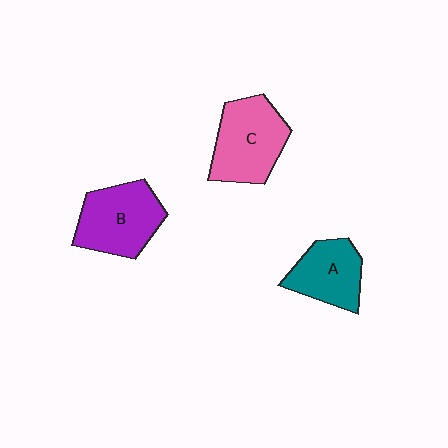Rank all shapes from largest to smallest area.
From largest to smallest: C (pink), B (purple), A (teal).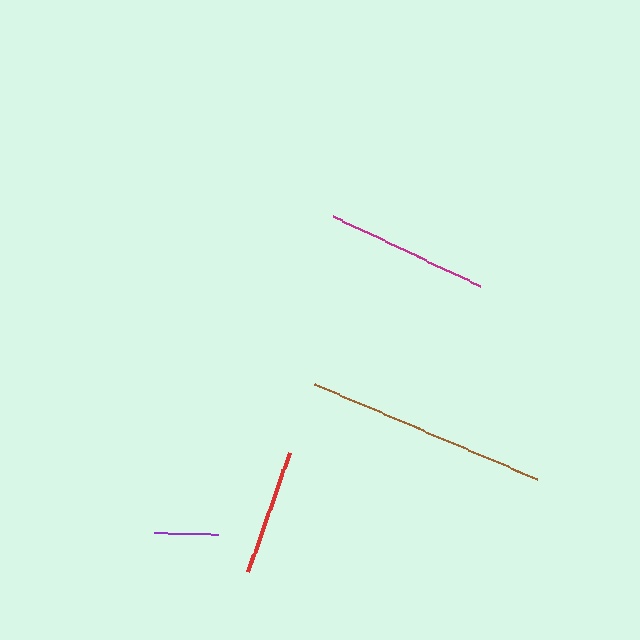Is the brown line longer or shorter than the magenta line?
The brown line is longer than the magenta line.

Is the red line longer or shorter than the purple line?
The red line is longer than the purple line.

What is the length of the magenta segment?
The magenta segment is approximately 162 pixels long.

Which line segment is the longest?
The brown line is the longest at approximately 242 pixels.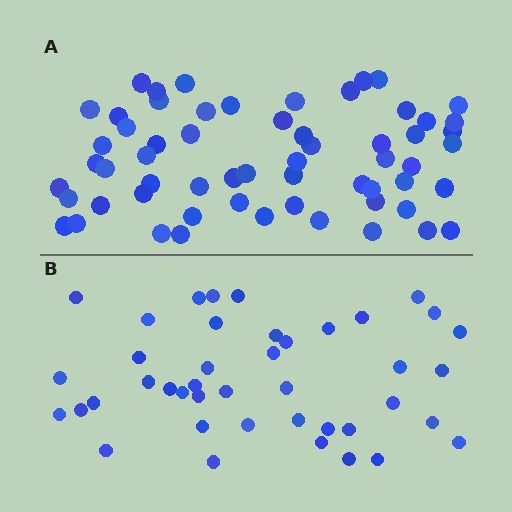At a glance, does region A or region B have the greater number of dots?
Region A (the top region) has more dots.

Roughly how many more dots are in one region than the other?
Region A has approximately 20 more dots than region B.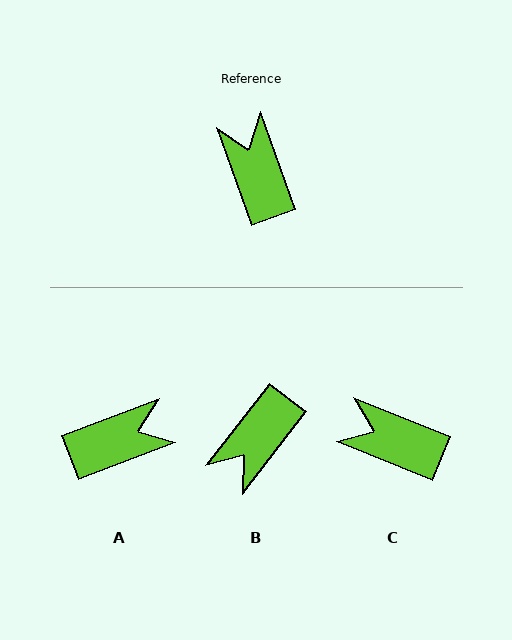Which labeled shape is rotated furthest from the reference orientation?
B, about 122 degrees away.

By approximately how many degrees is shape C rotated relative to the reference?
Approximately 48 degrees counter-clockwise.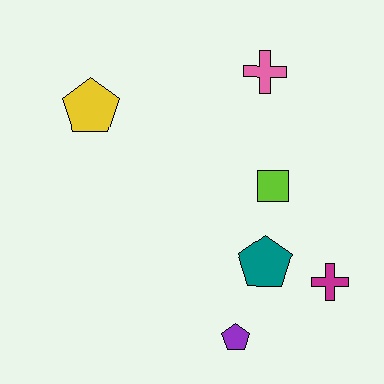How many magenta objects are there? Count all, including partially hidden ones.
There is 1 magenta object.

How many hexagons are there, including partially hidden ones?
There are no hexagons.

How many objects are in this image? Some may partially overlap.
There are 6 objects.